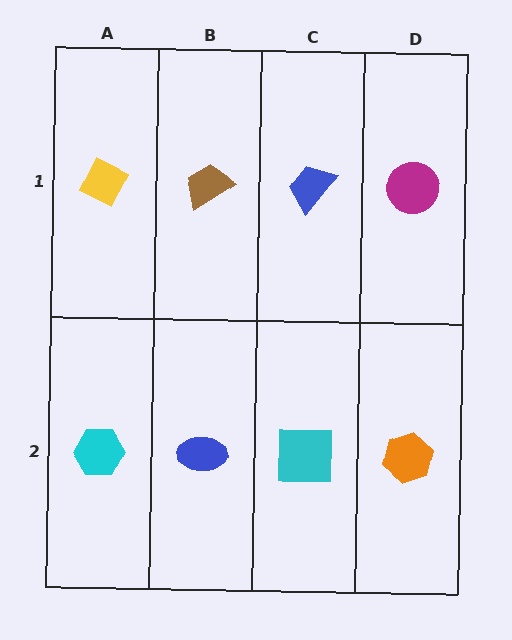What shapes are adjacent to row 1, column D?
An orange hexagon (row 2, column D), a blue trapezoid (row 1, column C).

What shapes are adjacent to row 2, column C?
A blue trapezoid (row 1, column C), a blue ellipse (row 2, column B), an orange hexagon (row 2, column D).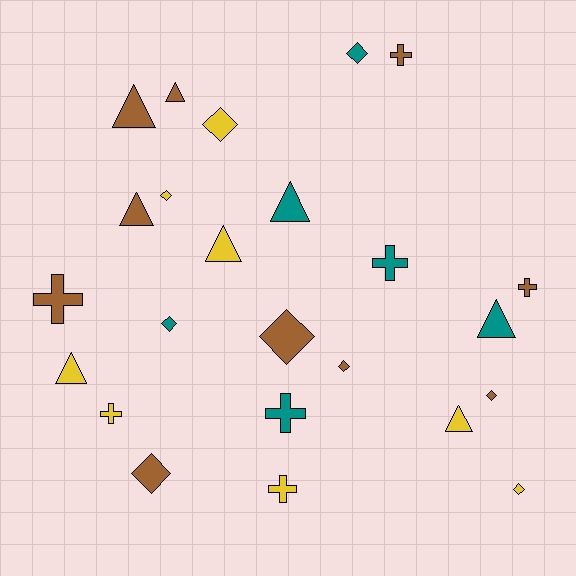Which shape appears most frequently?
Diamond, with 9 objects.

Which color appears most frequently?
Brown, with 10 objects.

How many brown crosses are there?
There are 3 brown crosses.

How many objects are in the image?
There are 24 objects.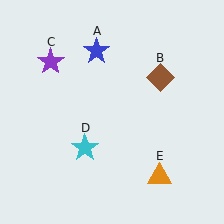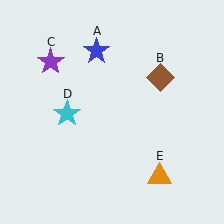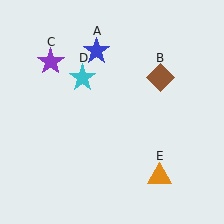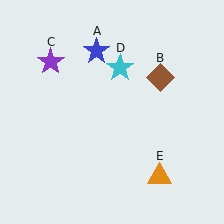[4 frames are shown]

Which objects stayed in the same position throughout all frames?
Blue star (object A) and brown diamond (object B) and purple star (object C) and orange triangle (object E) remained stationary.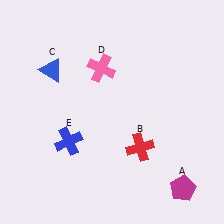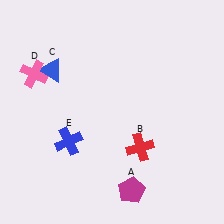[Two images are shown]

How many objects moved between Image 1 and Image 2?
2 objects moved between the two images.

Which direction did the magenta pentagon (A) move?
The magenta pentagon (A) moved left.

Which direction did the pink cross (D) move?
The pink cross (D) moved left.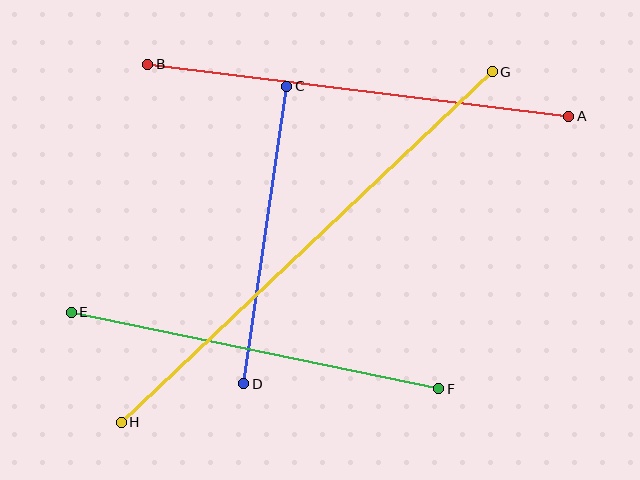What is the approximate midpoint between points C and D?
The midpoint is at approximately (265, 235) pixels.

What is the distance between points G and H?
The distance is approximately 511 pixels.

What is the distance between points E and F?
The distance is approximately 376 pixels.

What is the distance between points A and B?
The distance is approximately 424 pixels.